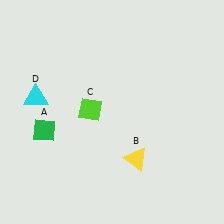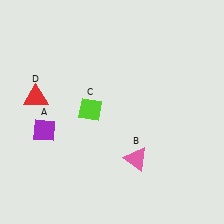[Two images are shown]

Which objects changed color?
A changed from green to purple. B changed from yellow to pink. D changed from cyan to red.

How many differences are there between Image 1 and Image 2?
There are 3 differences between the two images.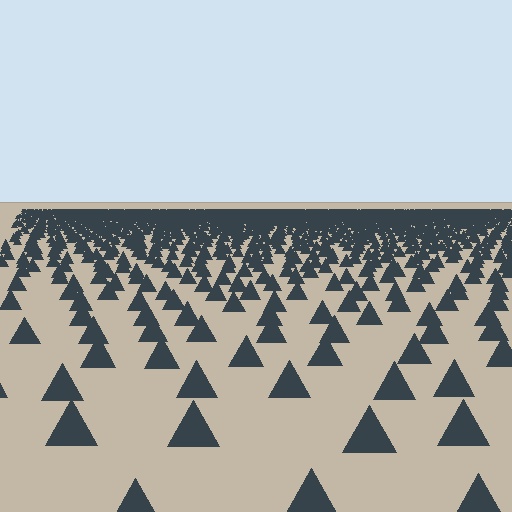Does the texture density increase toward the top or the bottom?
Density increases toward the top.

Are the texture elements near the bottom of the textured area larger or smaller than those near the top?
Larger. Near the bottom, elements are closer to the viewer and appear at a bigger on-screen size.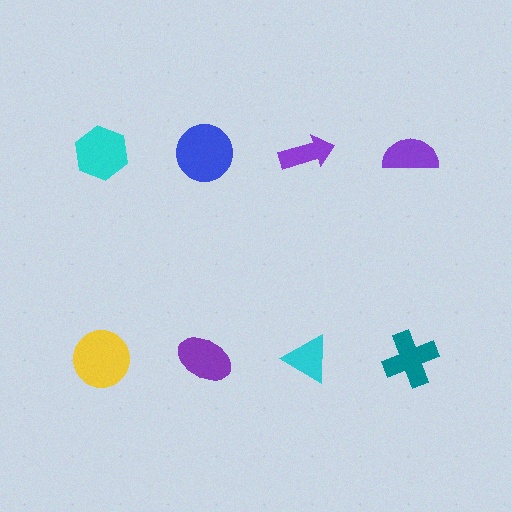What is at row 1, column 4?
A purple semicircle.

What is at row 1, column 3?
A purple arrow.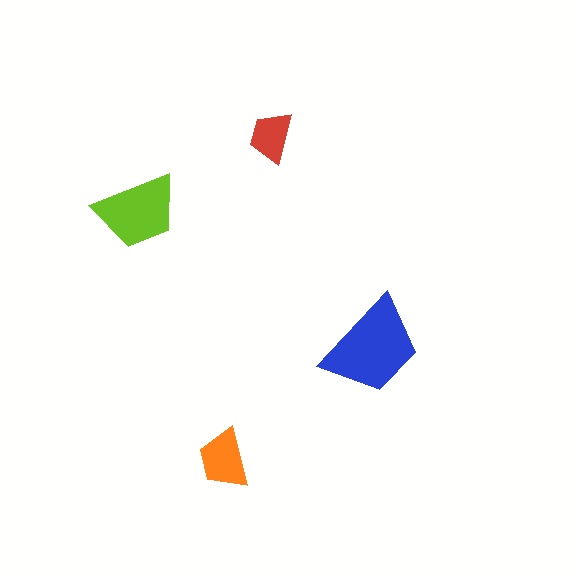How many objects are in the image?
There are 4 objects in the image.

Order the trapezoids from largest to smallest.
the blue one, the lime one, the orange one, the red one.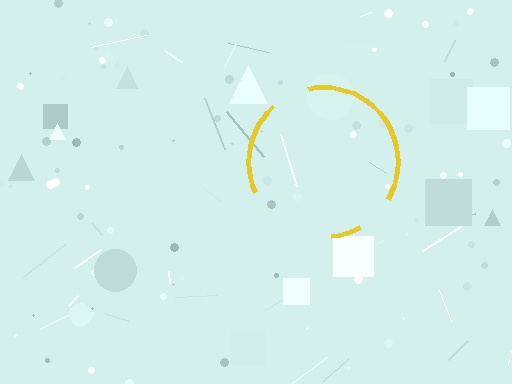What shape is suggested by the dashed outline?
The dashed outline suggests a circle.